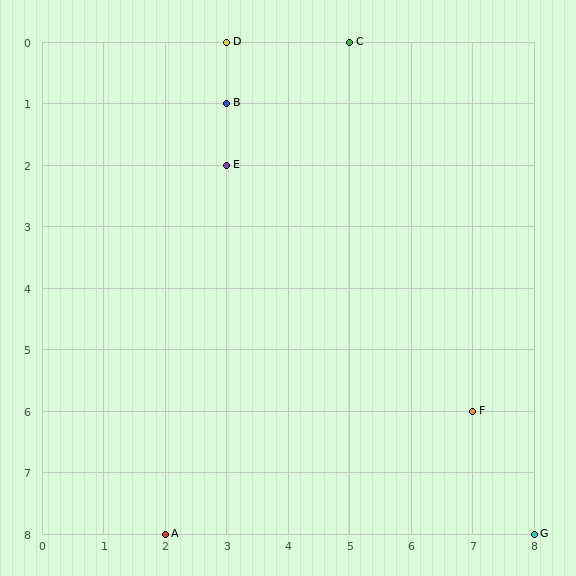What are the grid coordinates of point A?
Point A is at grid coordinates (2, 8).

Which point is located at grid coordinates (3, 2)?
Point E is at (3, 2).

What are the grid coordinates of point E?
Point E is at grid coordinates (3, 2).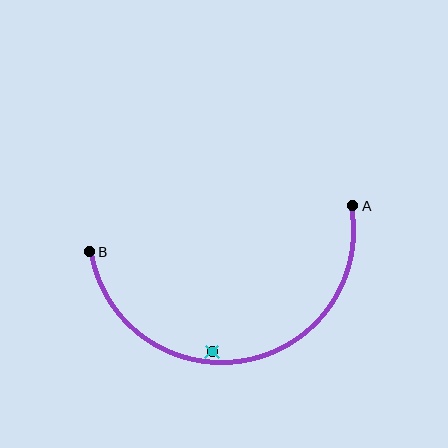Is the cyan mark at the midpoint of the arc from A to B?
No — the cyan mark does not lie on the arc at all. It sits slightly inside the curve.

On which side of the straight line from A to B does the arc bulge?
The arc bulges below the straight line connecting A and B.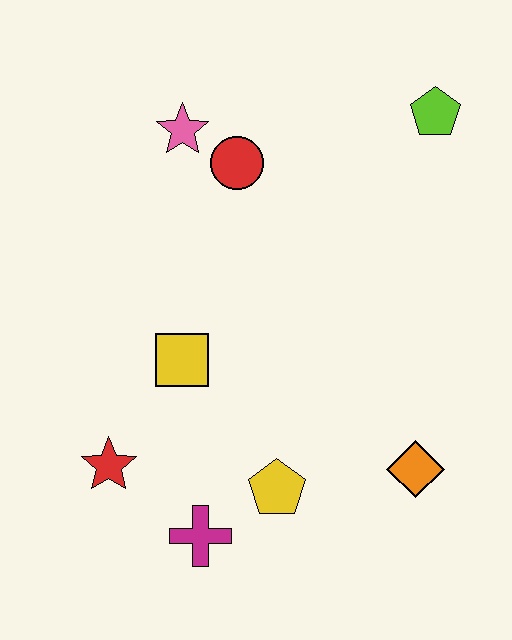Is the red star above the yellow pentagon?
Yes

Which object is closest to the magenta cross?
The yellow pentagon is closest to the magenta cross.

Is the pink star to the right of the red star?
Yes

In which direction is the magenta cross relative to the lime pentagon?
The magenta cross is below the lime pentagon.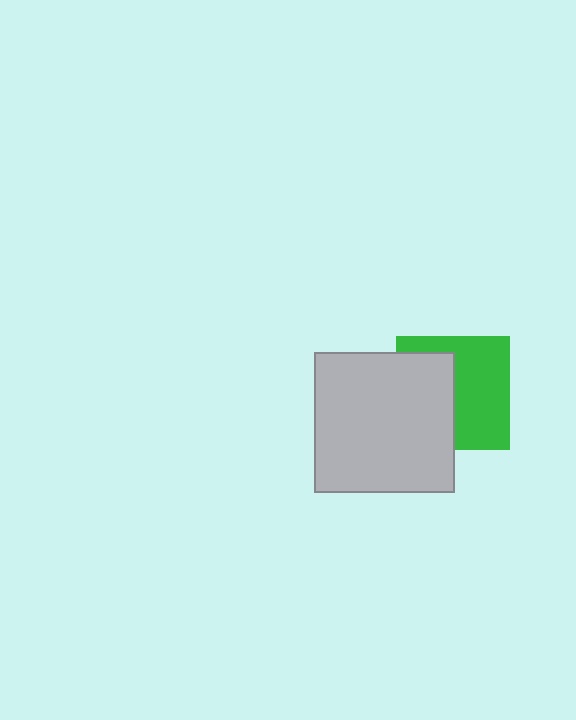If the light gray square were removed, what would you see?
You would see the complete green square.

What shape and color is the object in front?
The object in front is a light gray square.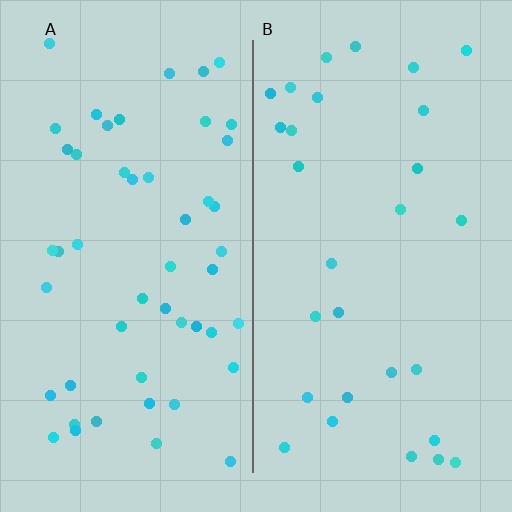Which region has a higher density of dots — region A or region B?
A (the left).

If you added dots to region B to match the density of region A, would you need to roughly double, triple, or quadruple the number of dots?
Approximately double.